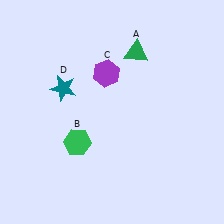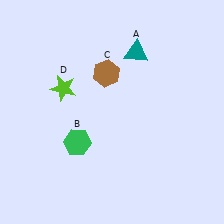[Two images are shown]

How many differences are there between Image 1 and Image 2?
There are 3 differences between the two images.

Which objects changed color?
A changed from green to teal. C changed from purple to brown. D changed from teal to lime.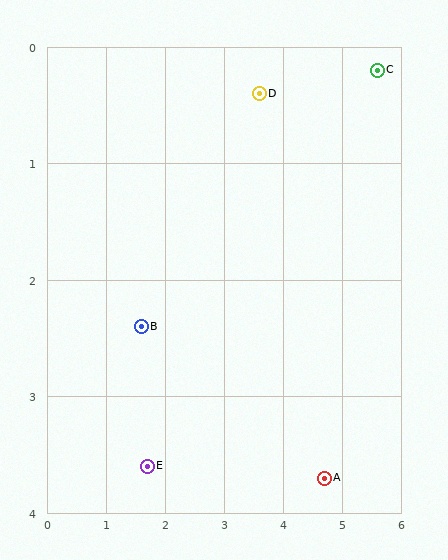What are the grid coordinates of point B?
Point B is at approximately (1.6, 2.4).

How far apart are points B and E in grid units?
Points B and E are about 1.2 grid units apart.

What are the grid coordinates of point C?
Point C is at approximately (5.6, 0.2).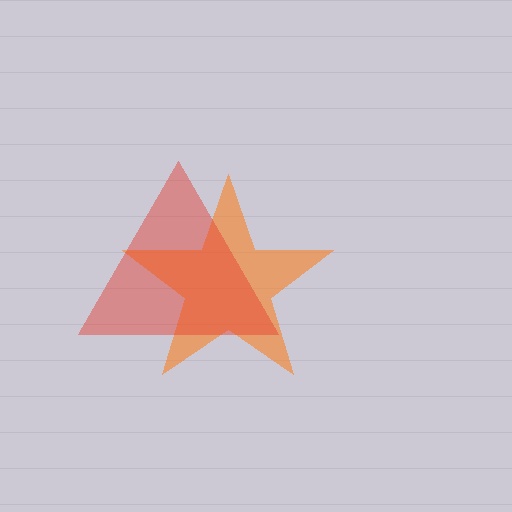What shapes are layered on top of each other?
The layered shapes are: an orange star, a red triangle.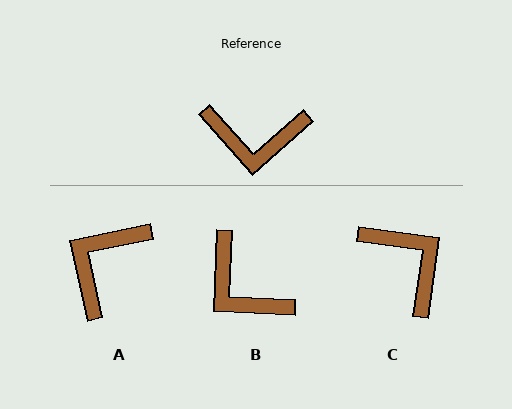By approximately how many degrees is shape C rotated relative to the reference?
Approximately 130 degrees counter-clockwise.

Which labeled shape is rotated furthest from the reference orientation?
C, about 130 degrees away.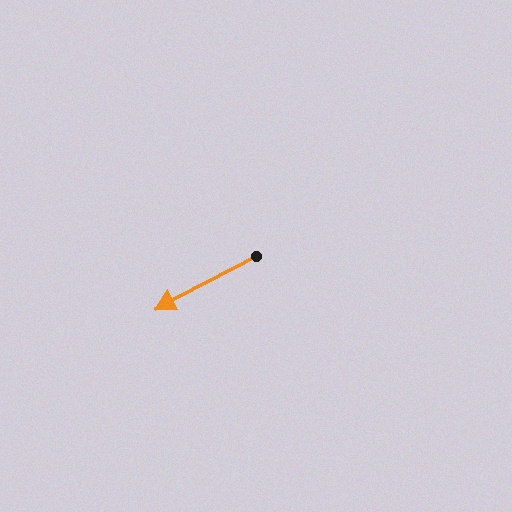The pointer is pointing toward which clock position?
Roughly 8 o'clock.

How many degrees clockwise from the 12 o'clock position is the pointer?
Approximately 242 degrees.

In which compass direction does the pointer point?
Southwest.